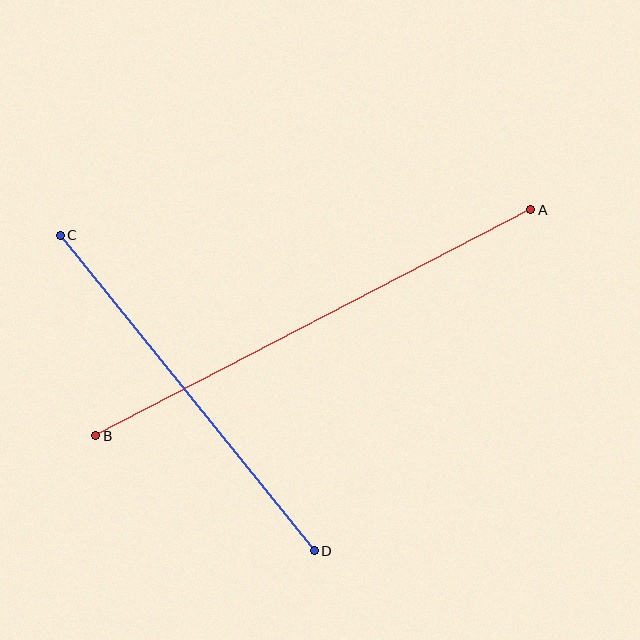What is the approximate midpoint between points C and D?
The midpoint is at approximately (187, 393) pixels.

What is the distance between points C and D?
The distance is approximately 405 pixels.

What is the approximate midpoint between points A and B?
The midpoint is at approximately (313, 323) pixels.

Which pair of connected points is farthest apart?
Points A and B are farthest apart.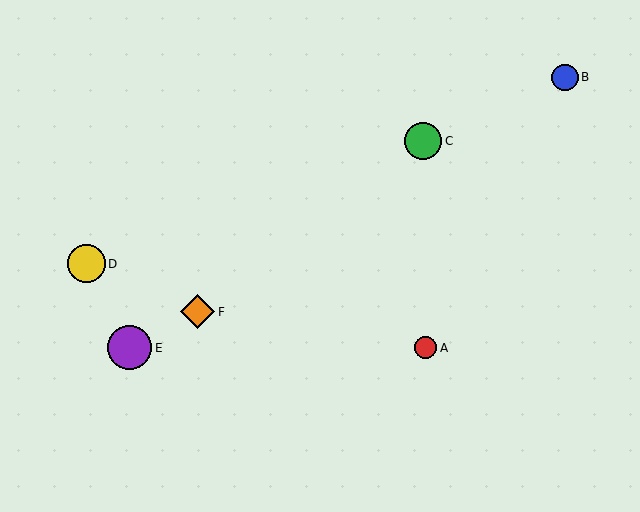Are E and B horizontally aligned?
No, E is at y≈348 and B is at y≈77.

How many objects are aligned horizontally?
2 objects (A, E) are aligned horizontally.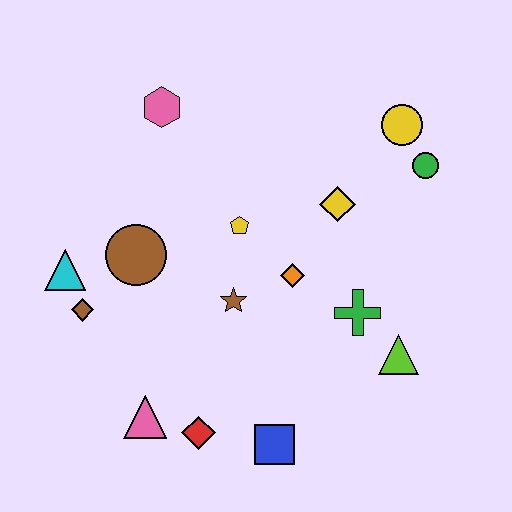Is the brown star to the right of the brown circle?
Yes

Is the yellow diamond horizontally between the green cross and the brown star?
Yes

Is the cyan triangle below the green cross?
No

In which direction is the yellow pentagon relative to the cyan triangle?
The yellow pentagon is to the right of the cyan triangle.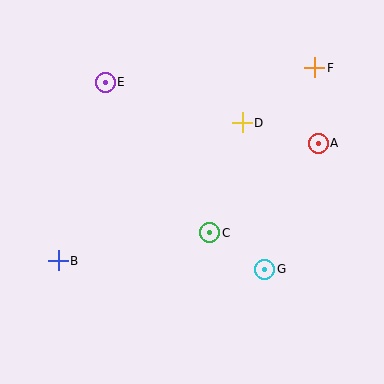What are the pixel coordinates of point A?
Point A is at (318, 143).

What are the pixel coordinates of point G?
Point G is at (265, 269).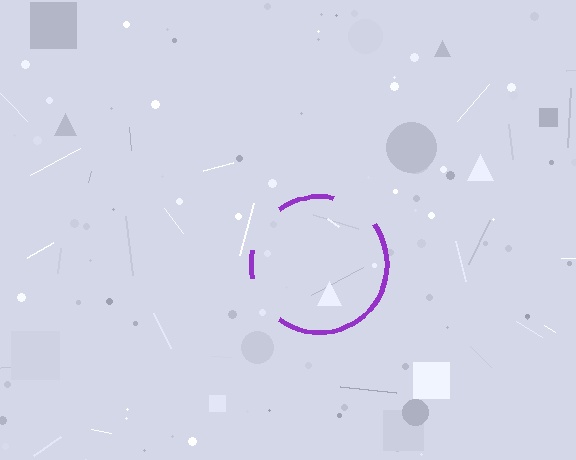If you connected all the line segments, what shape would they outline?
They would outline a circle.